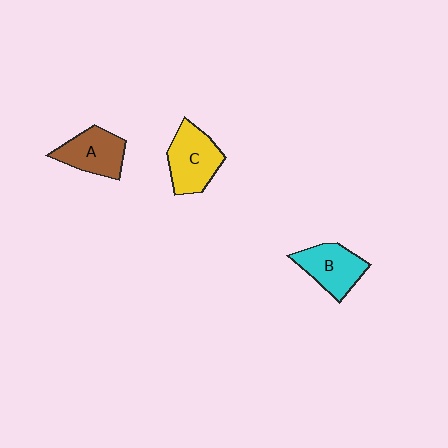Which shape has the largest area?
Shape C (yellow).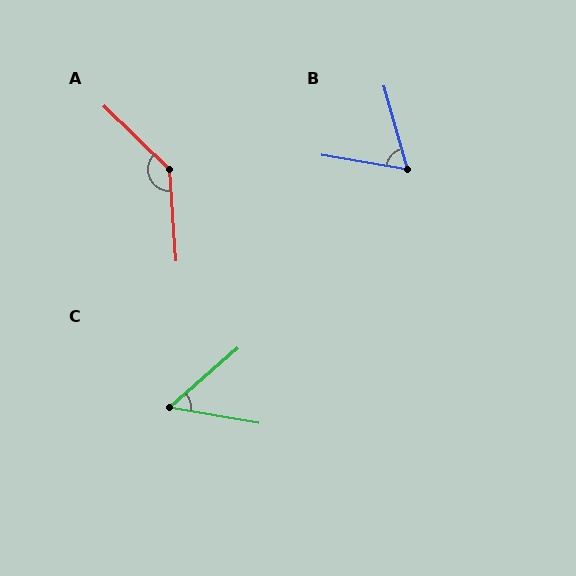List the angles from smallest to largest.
C (51°), B (64°), A (138°).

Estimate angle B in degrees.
Approximately 64 degrees.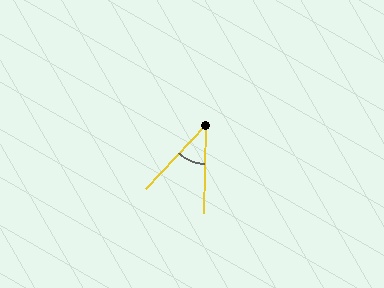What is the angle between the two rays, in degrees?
Approximately 42 degrees.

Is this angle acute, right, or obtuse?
It is acute.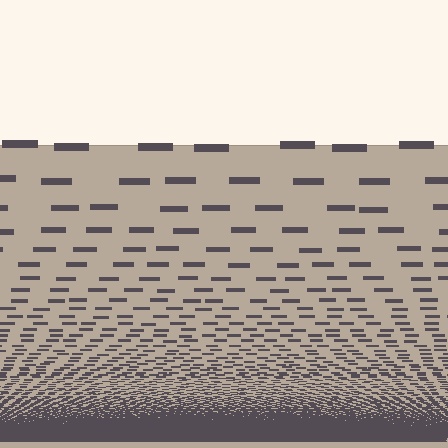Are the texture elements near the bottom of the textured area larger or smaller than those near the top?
Smaller. The gradient is inverted — elements near the bottom are smaller and denser.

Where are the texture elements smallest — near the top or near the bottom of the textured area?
Near the bottom.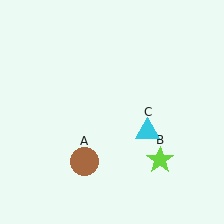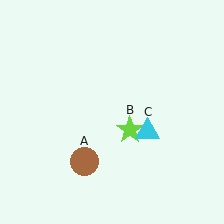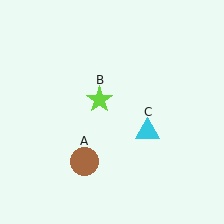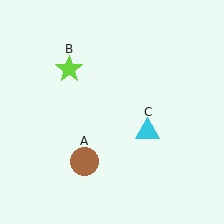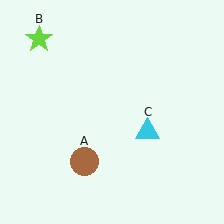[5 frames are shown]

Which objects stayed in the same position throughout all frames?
Brown circle (object A) and cyan triangle (object C) remained stationary.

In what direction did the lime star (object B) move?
The lime star (object B) moved up and to the left.